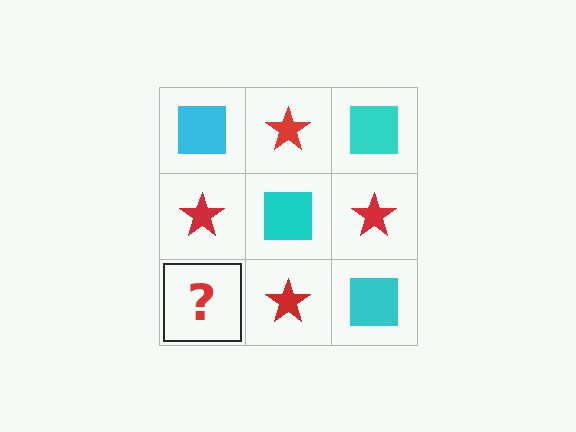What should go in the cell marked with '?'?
The missing cell should contain a cyan square.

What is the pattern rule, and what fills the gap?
The rule is that it alternates cyan square and red star in a checkerboard pattern. The gap should be filled with a cyan square.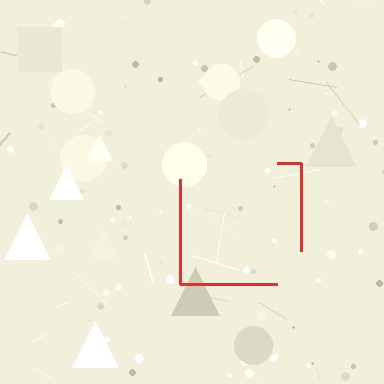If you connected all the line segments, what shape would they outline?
They would outline a square.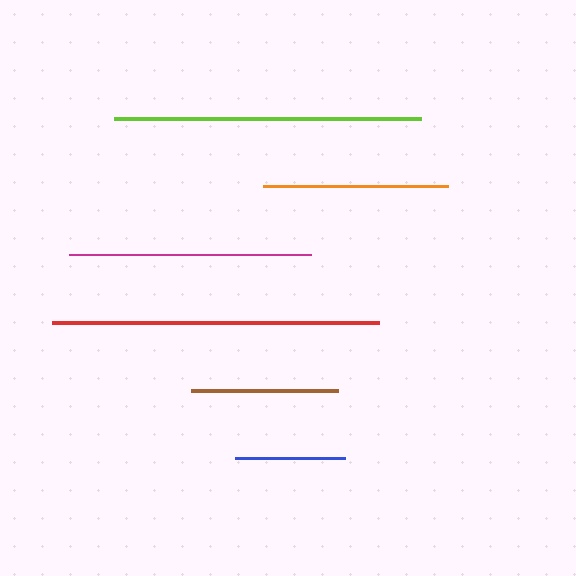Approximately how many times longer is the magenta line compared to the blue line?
The magenta line is approximately 2.2 times the length of the blue line.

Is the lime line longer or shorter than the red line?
The red line is longer than the lime line.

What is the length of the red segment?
The red segment is approximately 327 pixels long.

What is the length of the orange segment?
The orange segment is approximately 185 pixels long.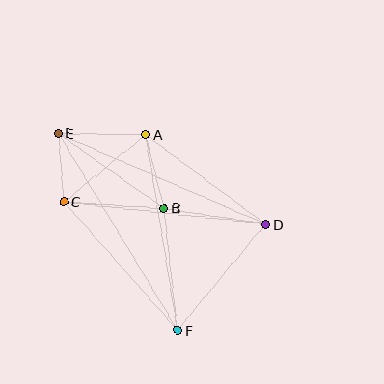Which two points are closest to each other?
Points C and E are closest to each other.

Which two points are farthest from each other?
Points E and F are farthest from each other.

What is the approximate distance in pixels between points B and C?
The distance between B and C is approximately 101 pixels.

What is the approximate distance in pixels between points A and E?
The distance between A and E is approximately 88 pixels.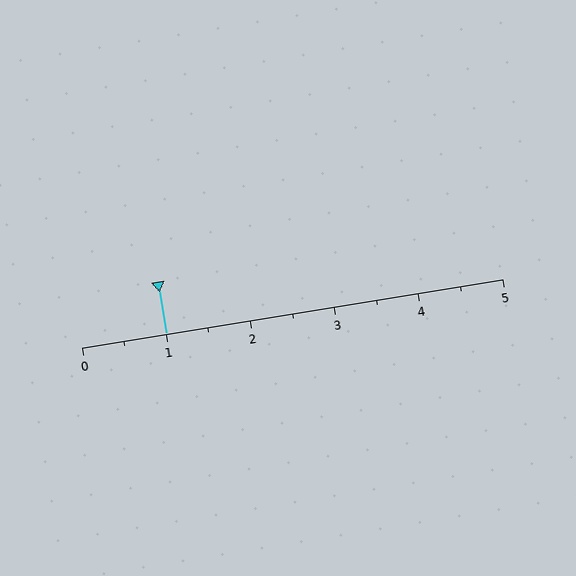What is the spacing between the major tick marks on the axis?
The major ticks are spaced 1 apart.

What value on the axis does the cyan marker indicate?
The marker indicates approximately 1.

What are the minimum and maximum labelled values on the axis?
The axis runs from 0 to 5.